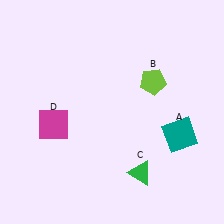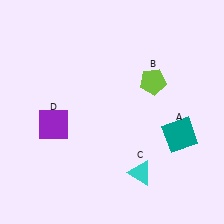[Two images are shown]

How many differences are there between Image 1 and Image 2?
There are 2 differences between the two images.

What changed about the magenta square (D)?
In Image 1, D is magenta. In Image 2, it changed to purple.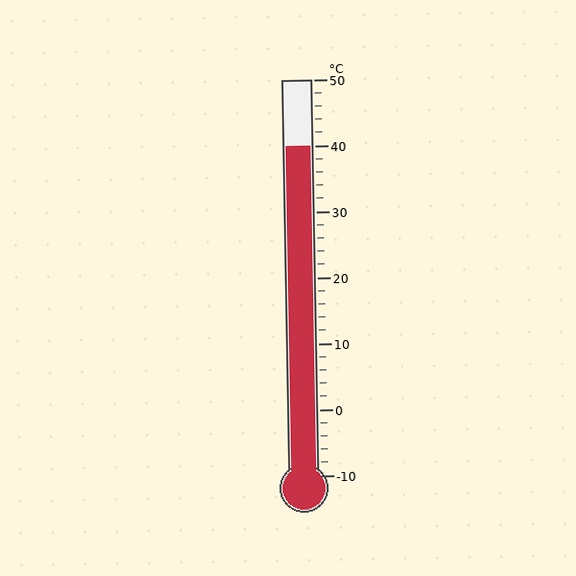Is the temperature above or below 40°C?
The temperature is at 40°C.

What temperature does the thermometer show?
The thermometer shows approximately 40°C.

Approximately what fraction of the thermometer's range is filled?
The thermometer is filled to approximately 85% of its range.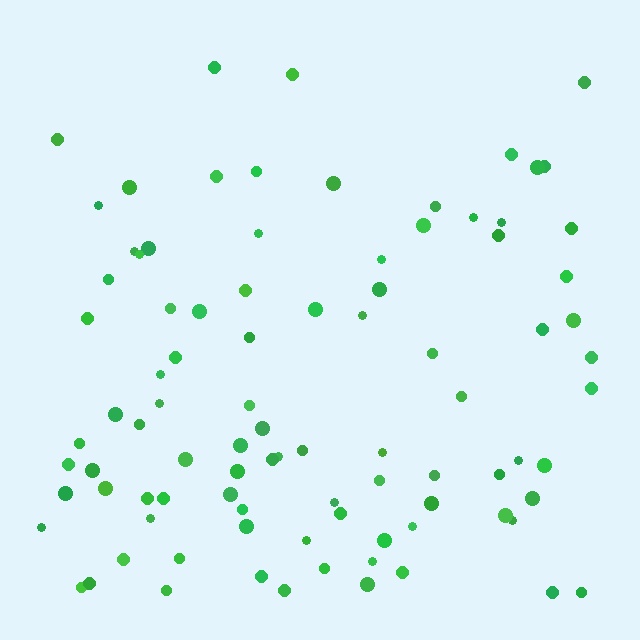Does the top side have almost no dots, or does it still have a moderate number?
Still a moderate number, just noticeably fewer than the bottom.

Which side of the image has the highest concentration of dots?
The bottom.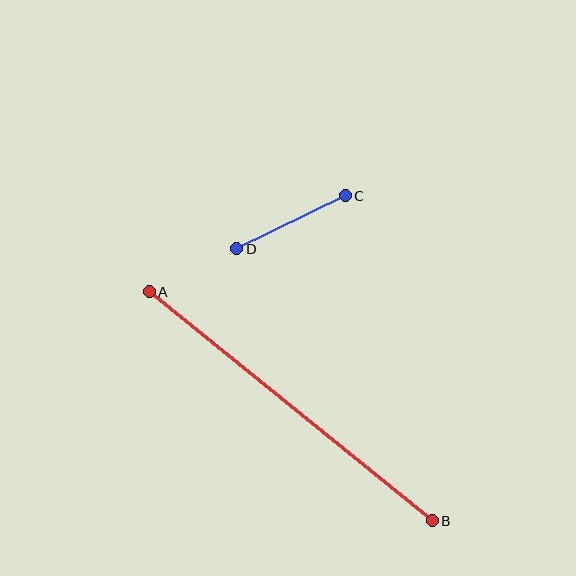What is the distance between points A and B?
The distance is approximately 364 pixels.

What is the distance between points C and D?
The distance is approximately 121 pixels.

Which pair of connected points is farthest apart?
Points A and B are farthest apart.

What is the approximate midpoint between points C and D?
The midpoint is at approximately (291, 222) pixels.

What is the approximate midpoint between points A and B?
The midpoint is at approximately (291, 406) pixels.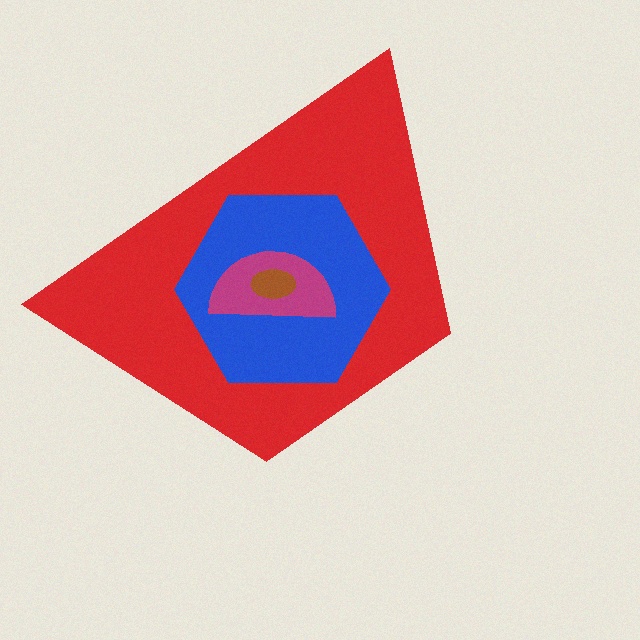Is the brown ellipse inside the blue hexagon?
Yes.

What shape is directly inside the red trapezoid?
The blue hexagon.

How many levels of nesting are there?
4.